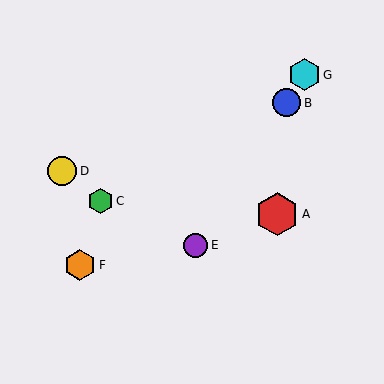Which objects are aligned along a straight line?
Objects B, E, G are aligned along a straight line.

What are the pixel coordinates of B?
Object B is at (287, 103).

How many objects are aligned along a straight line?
3 objects (B, E, G) are aligned along a straight line.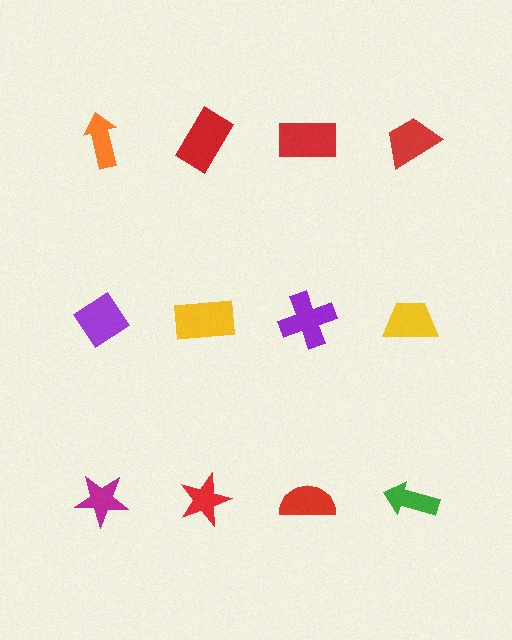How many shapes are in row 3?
4 shapes.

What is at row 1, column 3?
A red rectangle.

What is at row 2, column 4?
A yellow trapezoid.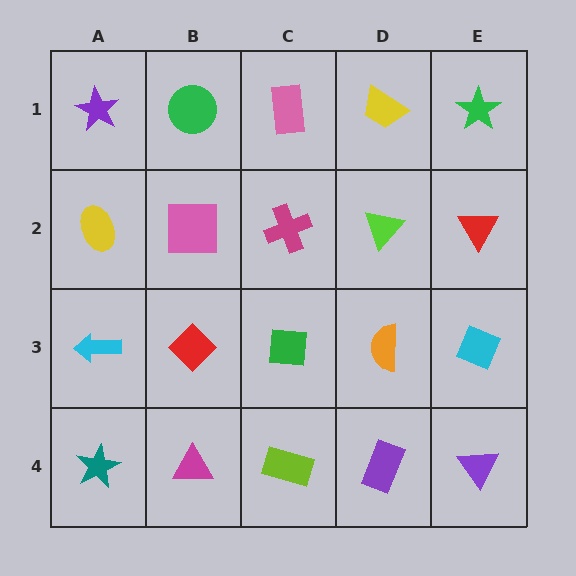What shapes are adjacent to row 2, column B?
A green circle (row 1, column B), a red diamond (row 3, column B), a yellow ellipse (row 2, column A), a magenta cross (row 2, column C).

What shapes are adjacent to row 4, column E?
A cyan diamond (row 3, column E), a purple rectangle (row 4, column D).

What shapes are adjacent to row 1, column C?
A magenta cross (row 2, column C), a green circle (row 1, column B), a yellow trapezoid (row 1, column D).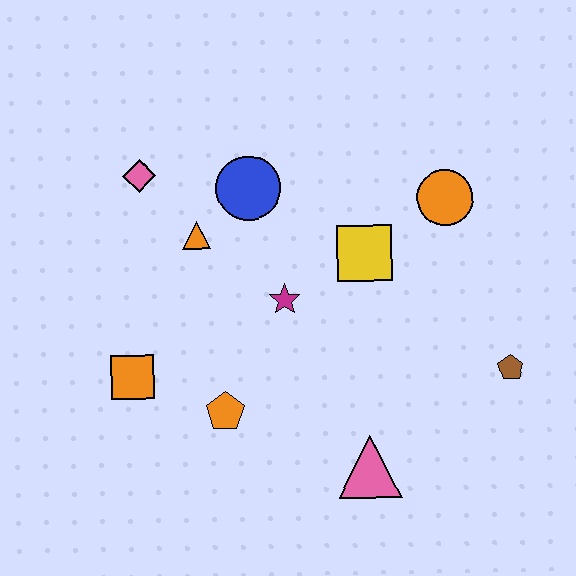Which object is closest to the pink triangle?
The orange pentagon is closest to the pink triangle.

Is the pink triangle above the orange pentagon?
No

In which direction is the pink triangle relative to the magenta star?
The pink triangle is below the magenta star.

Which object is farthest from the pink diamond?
The brown pentagon is farthest from the pink diamond.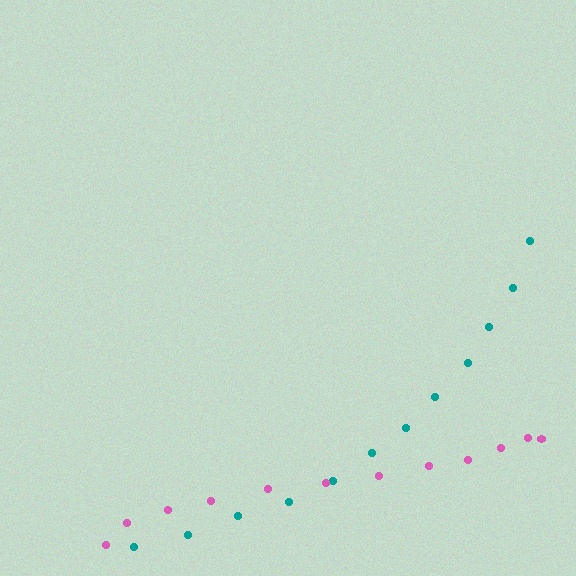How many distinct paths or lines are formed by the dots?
There are 2 distinct paths.